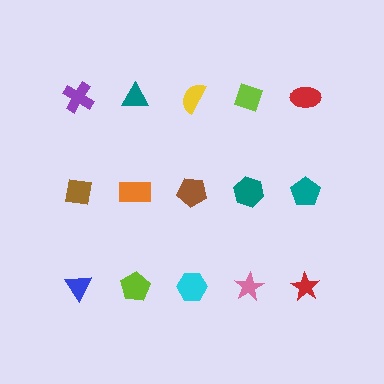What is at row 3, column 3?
A cyan hexagon.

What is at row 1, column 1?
A purple cross.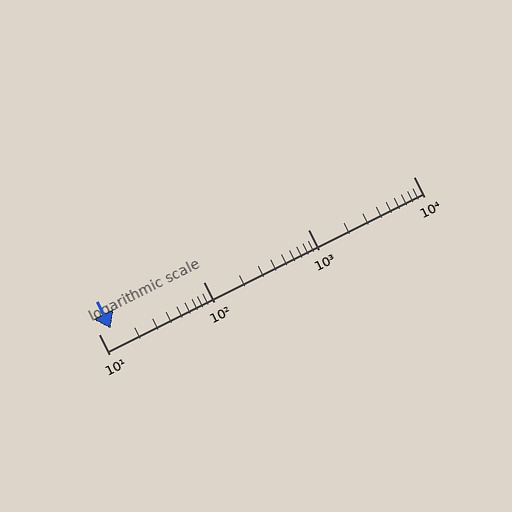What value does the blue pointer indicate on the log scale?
The pointer indicates approximately 13.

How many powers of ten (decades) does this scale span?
The scale spans 3 decades, from 10 to 10000.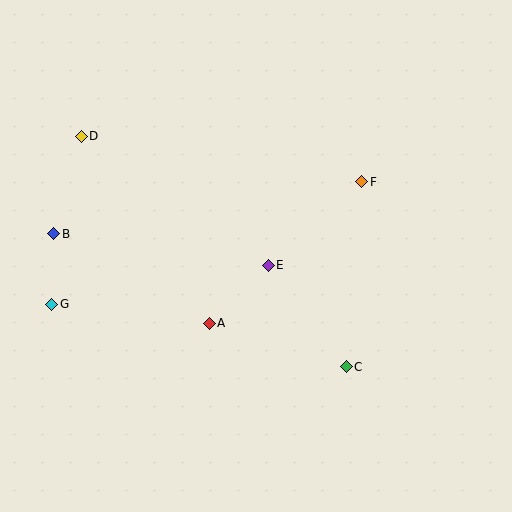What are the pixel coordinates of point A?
Point A is at (209, 323).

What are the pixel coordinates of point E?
Point E is at (268, 265).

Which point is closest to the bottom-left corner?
Point G is closest to the bottom-left corner.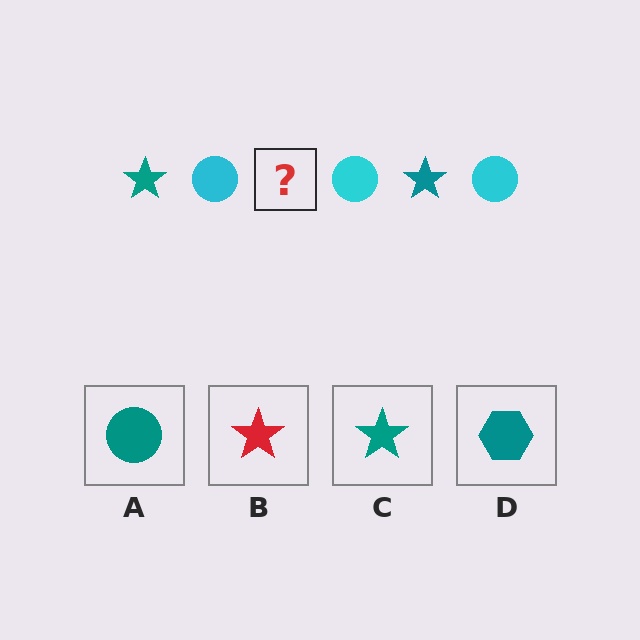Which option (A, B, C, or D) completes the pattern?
C.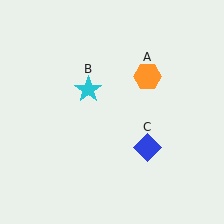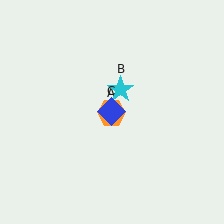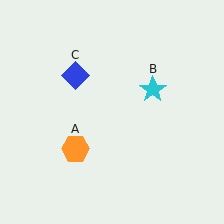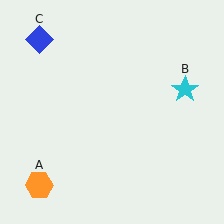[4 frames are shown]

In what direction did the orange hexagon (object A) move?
The orange hexagon (object A) moved down and to the left.